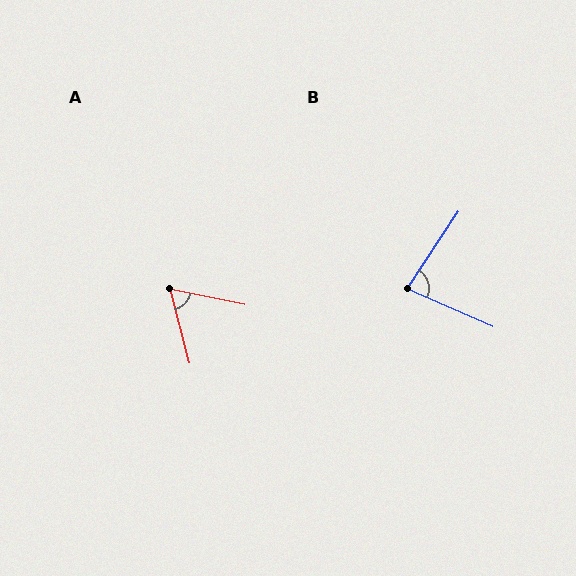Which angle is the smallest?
A, at approximately 64 degrees.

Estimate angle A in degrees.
Approximately 64 degrees.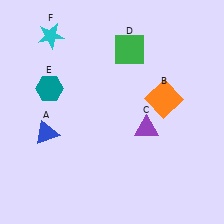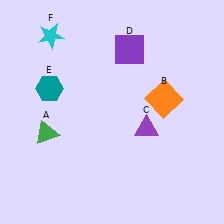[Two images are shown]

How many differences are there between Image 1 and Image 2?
There are 2 differences between the two images.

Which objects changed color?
A changed from blue to green. D changed from green to purple.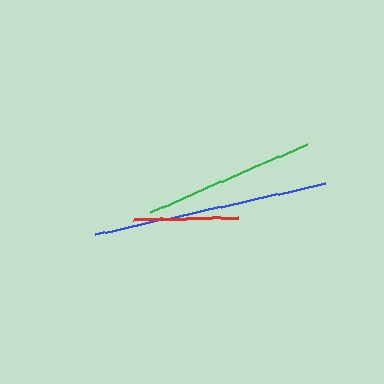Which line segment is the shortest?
The red line is the shortest at approximately 104 pixels.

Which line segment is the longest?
The blue line is the longest at approximately 235 pixels.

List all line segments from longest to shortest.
From longest to shortest: blue, green, red.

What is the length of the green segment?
The green segment is approximately 171 pixels long.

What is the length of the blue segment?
The blue segment is approximately 235 pixels long.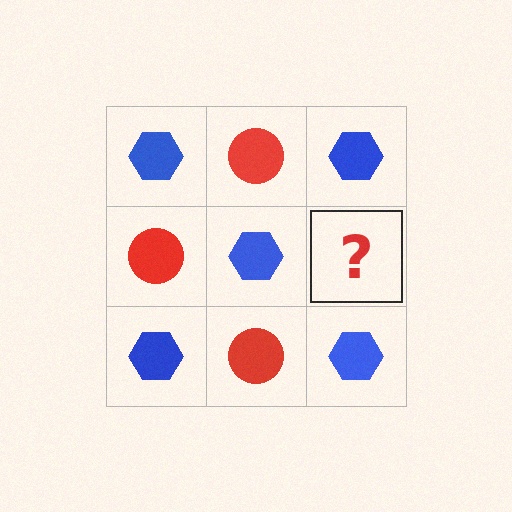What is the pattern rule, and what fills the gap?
The rule is that it alternates blue hexagon and red circle in a checkerboard pattern. The gap should be filled with a red circle.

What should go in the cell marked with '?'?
The missing cell should contain a red circle.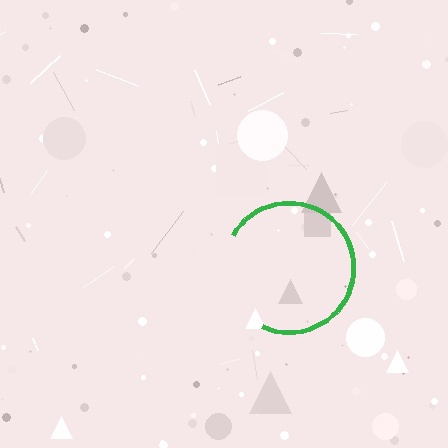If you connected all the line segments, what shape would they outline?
They would outline a circle.